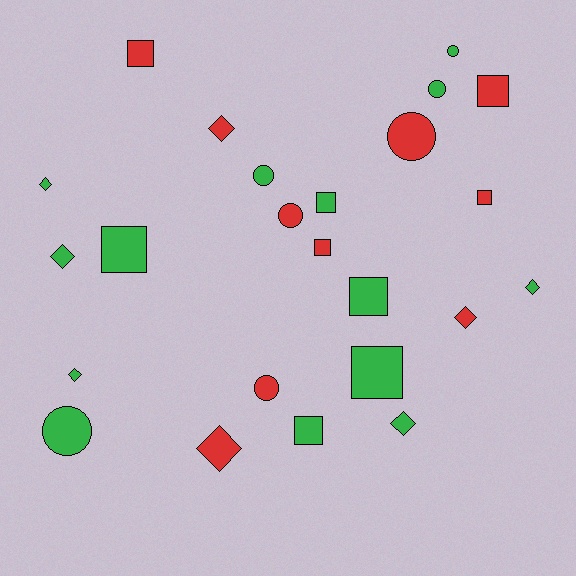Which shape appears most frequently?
Square, with 9 objects.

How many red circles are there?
There are 3 red circles.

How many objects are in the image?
There are 24 objects.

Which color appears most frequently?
Green, with 14 objects.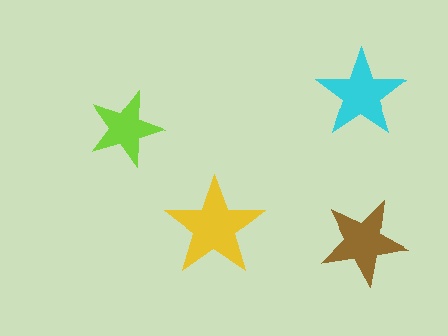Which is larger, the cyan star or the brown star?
The cyan one.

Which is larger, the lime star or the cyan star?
The cyan one.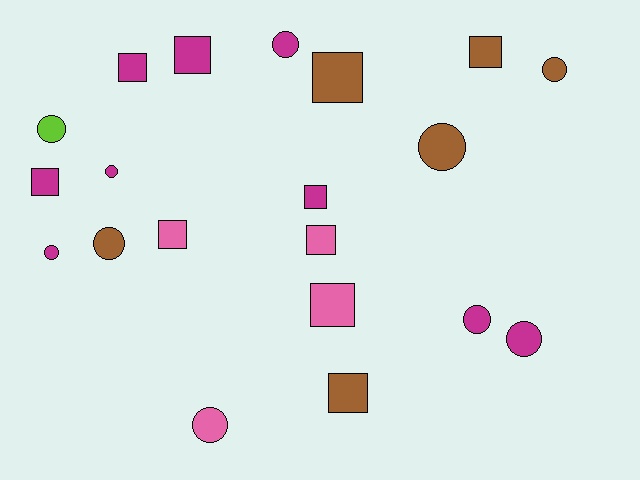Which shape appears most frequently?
Circle, with 10 objects.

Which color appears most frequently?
Magenta, with 9 objects.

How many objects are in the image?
There are 20 objects.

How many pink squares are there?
There are 3 pink squares.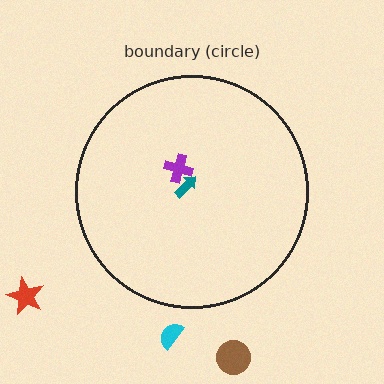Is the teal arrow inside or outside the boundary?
Inside.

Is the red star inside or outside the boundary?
Outside.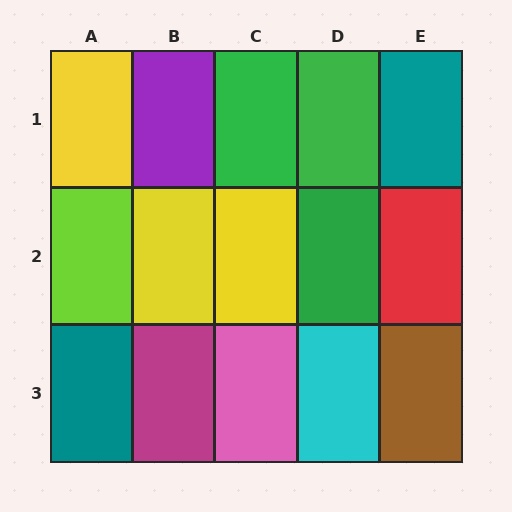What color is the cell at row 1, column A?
Yellow.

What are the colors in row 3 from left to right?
Teal, magenta, pink, cyan, brown.